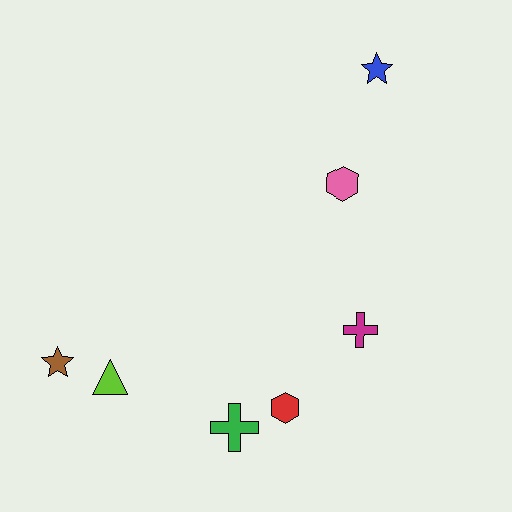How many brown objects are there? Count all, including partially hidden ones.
There is 1 brown object.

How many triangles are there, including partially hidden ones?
There is 1 triangle.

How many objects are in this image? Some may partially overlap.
There are 7 objects.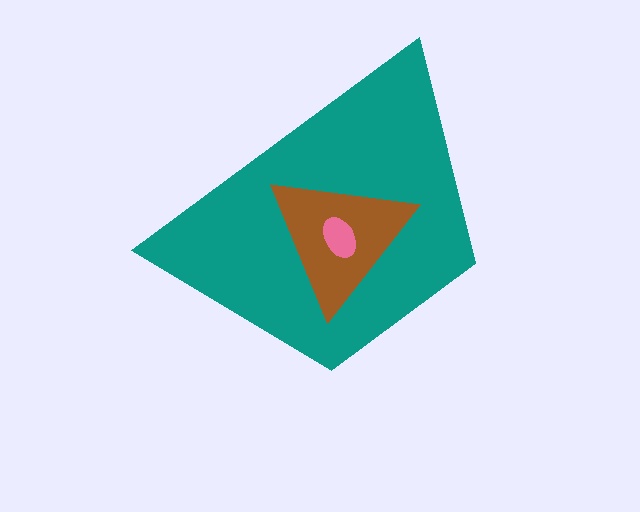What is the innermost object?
The pink ellipse.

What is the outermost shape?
The teal trapezoid.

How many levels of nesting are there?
3.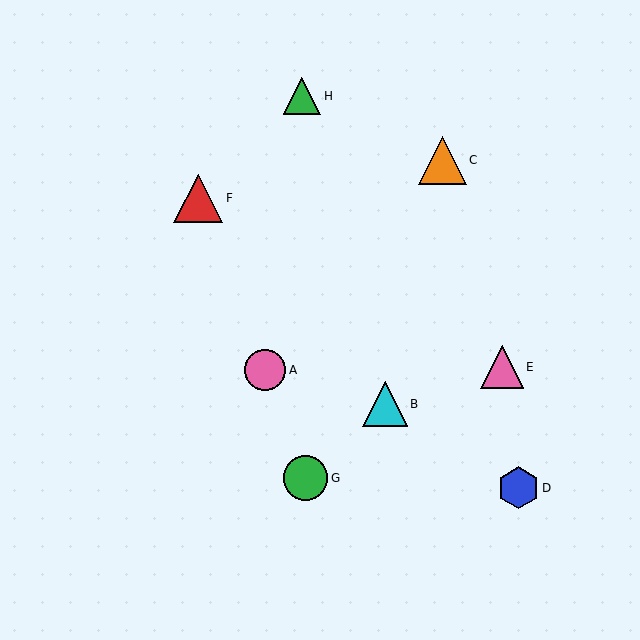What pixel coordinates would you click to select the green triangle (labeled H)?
Click at (302, 96) to select the green triangle H.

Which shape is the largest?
The red triangle (labeled F) is the largest.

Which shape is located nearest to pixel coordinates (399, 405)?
The cyan triangle (labeled B) at (385, 404) is nearest to that location.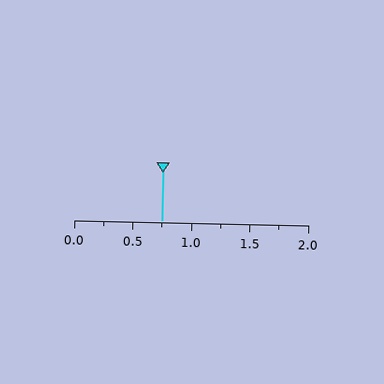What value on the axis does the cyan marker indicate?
The marker indicates approximately 0.75.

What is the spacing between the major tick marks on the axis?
The major ticks are spaced 0.5 apart.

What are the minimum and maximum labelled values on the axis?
The axis runs from 0.0 to 2.0.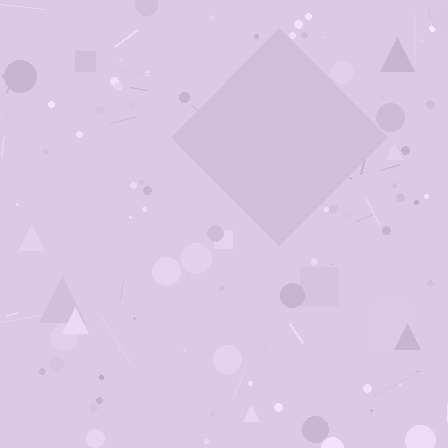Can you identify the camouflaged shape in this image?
The camouflaged shape is a diamond.